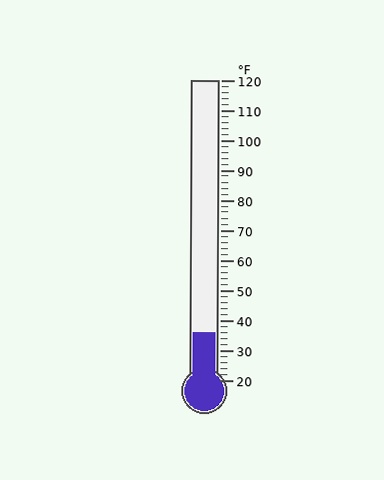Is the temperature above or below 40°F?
The temperature is below 40°F.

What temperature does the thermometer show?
The thermometer shows approximately 36°F.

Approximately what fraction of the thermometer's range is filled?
The thermometer is filled to approximately 15% of its range.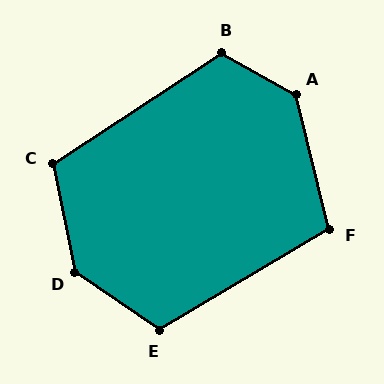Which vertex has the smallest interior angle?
F, at approximately 107 degrees.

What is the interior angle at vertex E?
Approximately 115 degrees (obtuse).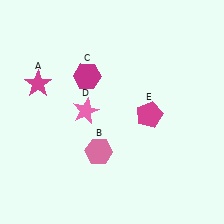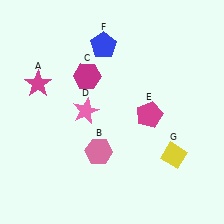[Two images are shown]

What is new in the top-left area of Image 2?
A blue pentagon (F) was added in the top-left area of Image 2.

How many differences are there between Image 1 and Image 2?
There are 2 differences between the two images.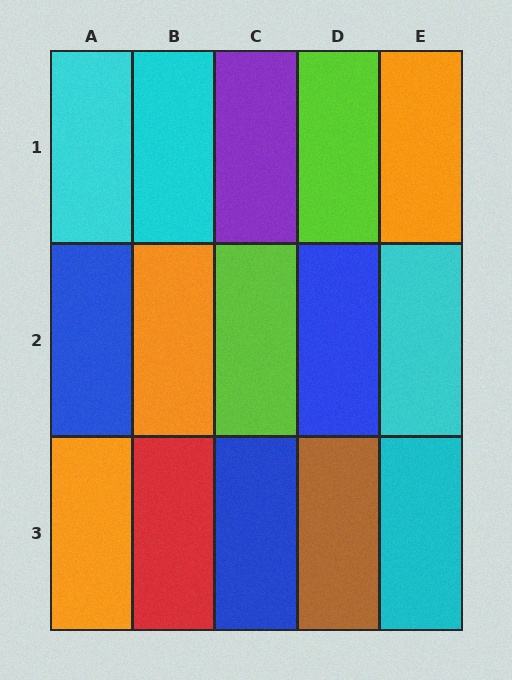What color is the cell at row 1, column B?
Cyan.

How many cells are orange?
3 cells are orange.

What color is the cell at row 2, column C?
Lime.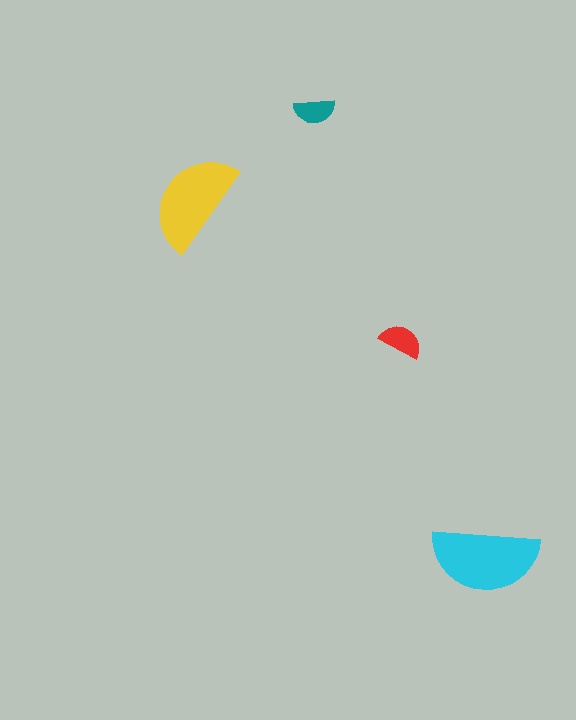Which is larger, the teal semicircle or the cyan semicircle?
The cyan one.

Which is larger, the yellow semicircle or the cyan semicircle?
The cyan one.